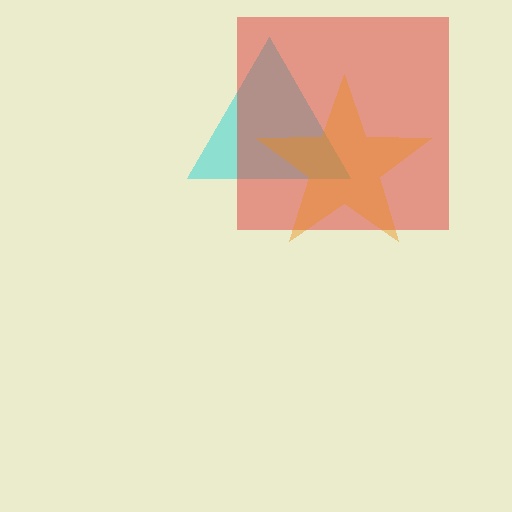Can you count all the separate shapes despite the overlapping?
Yes, there are 3 separate shapes.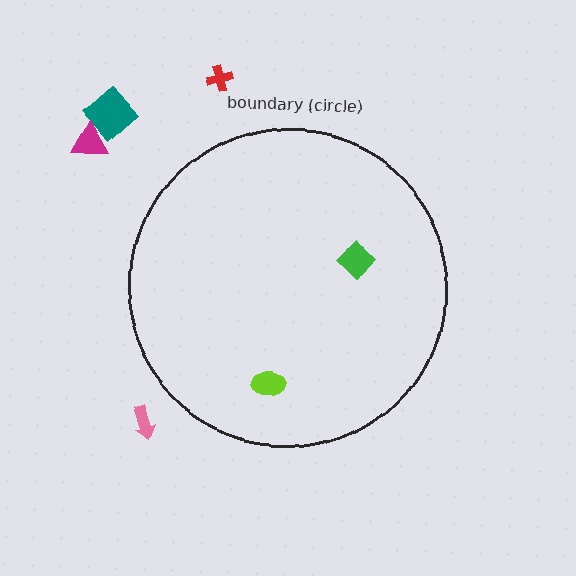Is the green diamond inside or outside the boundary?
Inside.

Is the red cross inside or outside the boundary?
Outside.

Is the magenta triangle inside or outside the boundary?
Outside.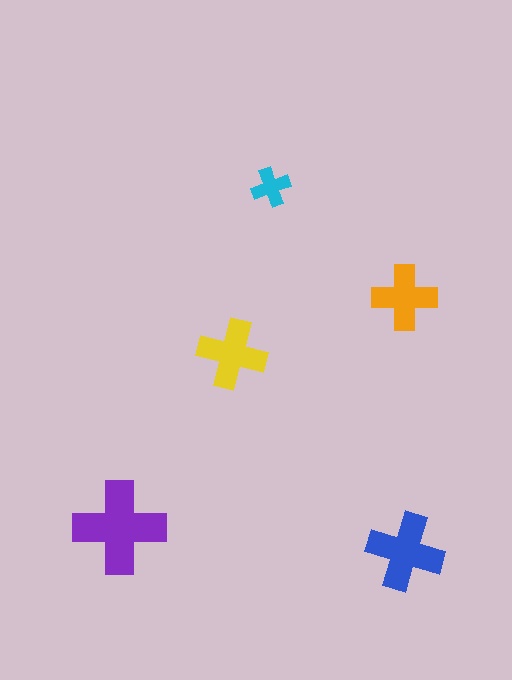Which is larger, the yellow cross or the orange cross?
The yellow one.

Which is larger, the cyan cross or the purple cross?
The purple one.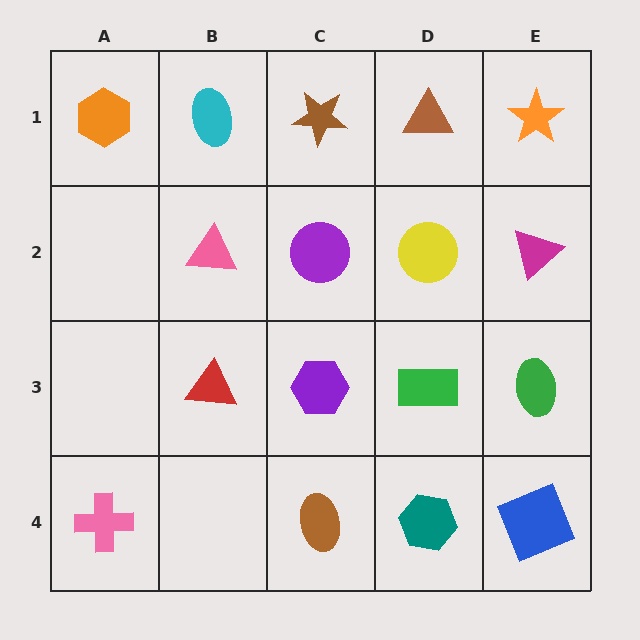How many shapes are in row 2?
4 shapes.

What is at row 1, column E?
An orange star.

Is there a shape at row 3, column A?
No, that cell is empty.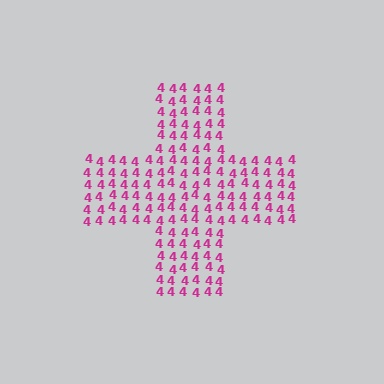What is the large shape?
The large shape is a cross.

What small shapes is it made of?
It is made of small digit 4's.